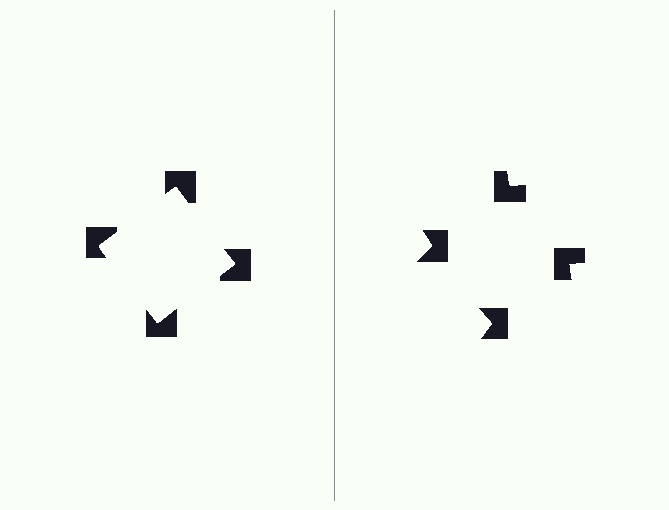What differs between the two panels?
The notched squares are positioned identically on both sides; only the wedge orientations differ. On the left they align to a square; on the right they are misaligned.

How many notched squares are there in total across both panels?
8 — 4 on each side.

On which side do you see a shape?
An illusory square appears on the left side. On the right side the wedge cuts are rotated, so no coherent shape forms.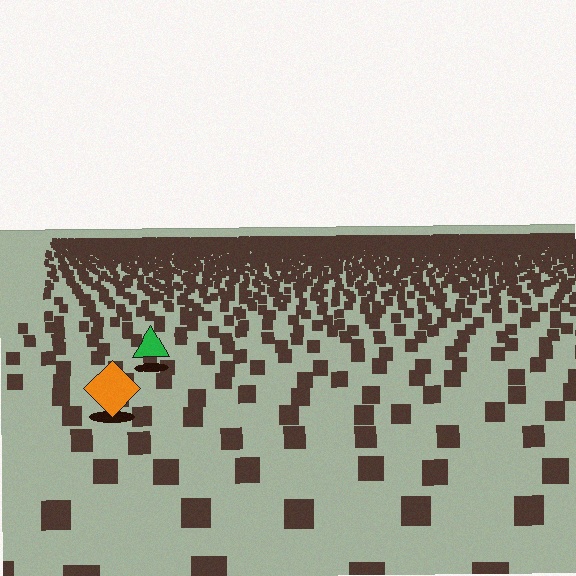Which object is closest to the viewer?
The orange diamond is closest. The texture marks near it are larger and more spread out.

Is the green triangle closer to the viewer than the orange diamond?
No. The orange diamond is closer — you can tell from the texture gradient: the ground texture is coarser near it.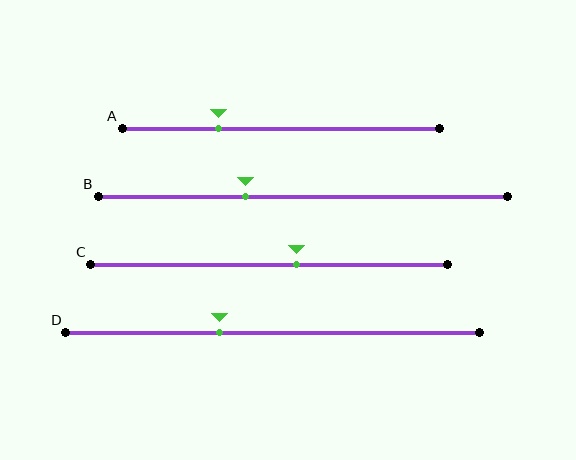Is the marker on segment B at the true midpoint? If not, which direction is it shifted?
No, the marker on segment B is shifted to the left by about 14% of the segment length.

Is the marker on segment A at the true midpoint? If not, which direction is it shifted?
No, the marker on segment A is shifted to the left by about 20% of the segment length.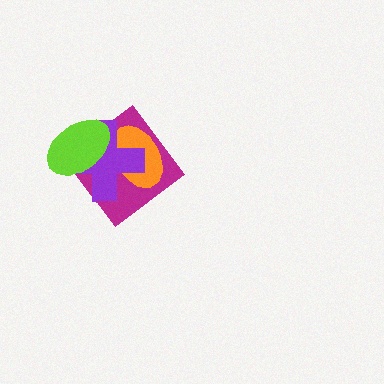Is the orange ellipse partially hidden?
Yes, it is partially covered by another shape.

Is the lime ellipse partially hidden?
No, no other shape covers it.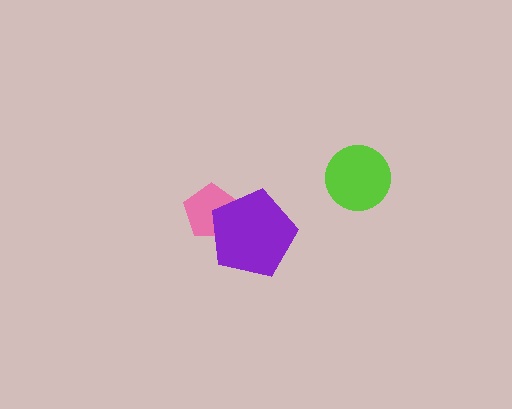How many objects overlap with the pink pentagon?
1 object overlaps with the pink pentagon.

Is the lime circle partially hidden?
No, no other shape covers it.